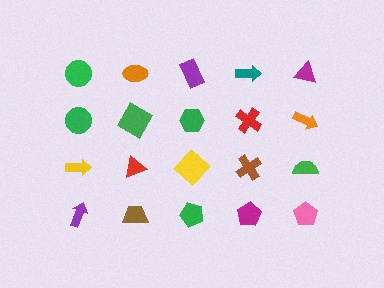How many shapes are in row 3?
5 shapes.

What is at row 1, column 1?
A green circle.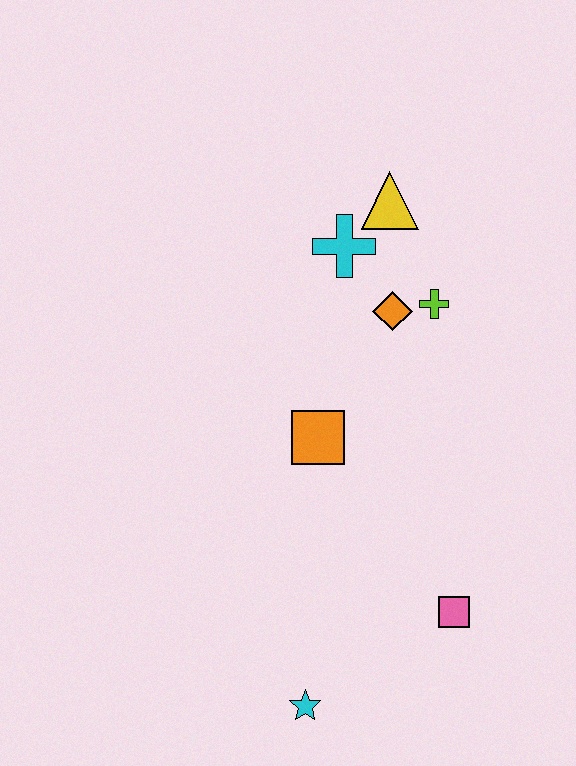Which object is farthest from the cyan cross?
The cyan star is farthest from the cyan cross.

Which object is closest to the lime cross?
The orange diamond is closest to the lime cross.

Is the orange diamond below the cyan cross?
Yes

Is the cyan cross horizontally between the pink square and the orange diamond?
No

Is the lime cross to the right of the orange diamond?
Yes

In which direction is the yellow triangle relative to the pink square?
The yellow triangle is above the pink square.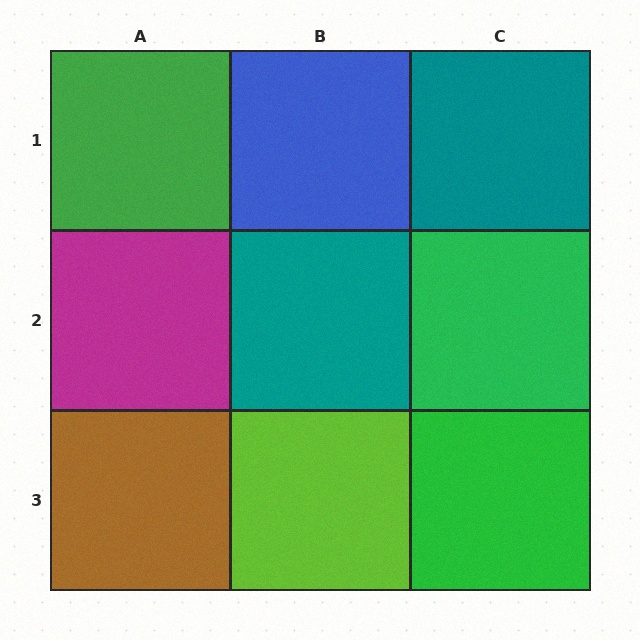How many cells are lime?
1 cell is lime.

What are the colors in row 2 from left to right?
Magenta, teal, green.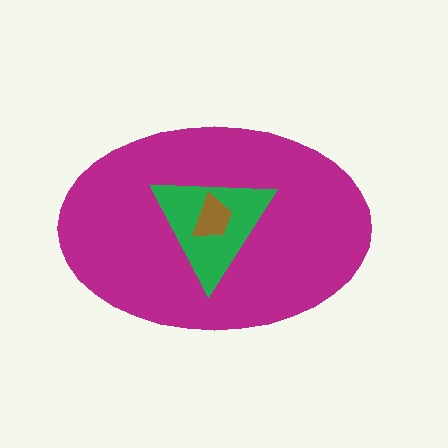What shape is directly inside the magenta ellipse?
The green triangle.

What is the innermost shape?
The brown trapezoid.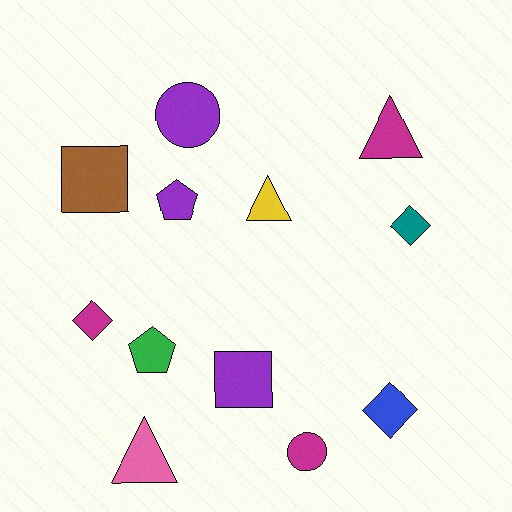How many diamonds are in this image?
There are 3 diamonds.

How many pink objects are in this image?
There is 1 pink object.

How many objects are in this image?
There are 12 objects.